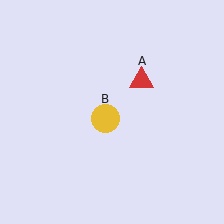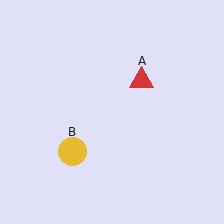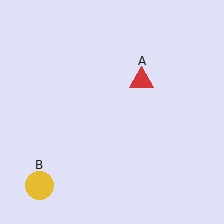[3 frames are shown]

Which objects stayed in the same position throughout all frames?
Red triangle (object A) remained stationary.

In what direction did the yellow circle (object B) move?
The yellow circle (object B) moved down and to the left.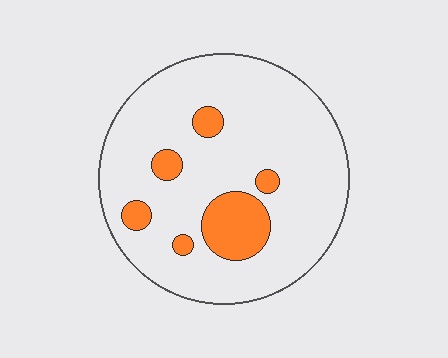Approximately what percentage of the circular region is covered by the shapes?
Approximately 15%.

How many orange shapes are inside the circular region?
6.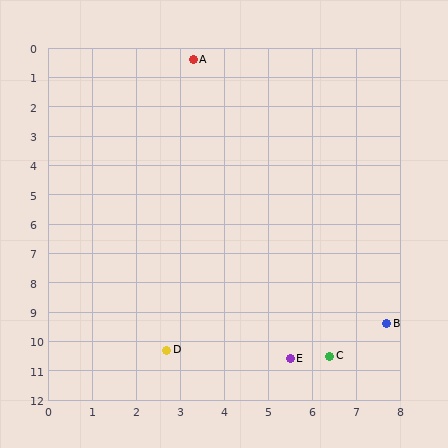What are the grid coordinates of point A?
Point A is at approximately (3.3, 0.4).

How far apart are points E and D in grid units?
Points E and D are about 2.8 grid units apart.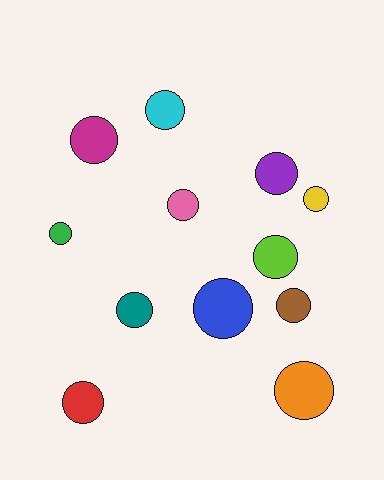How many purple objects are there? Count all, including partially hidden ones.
There is 1 purple object.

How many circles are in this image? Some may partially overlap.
There are 12 circles.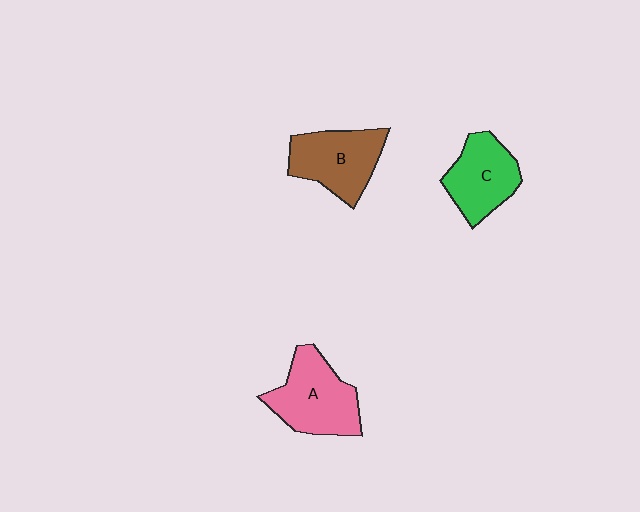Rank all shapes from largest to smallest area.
From largest to smallest: A (pink), B (brown), C (green).